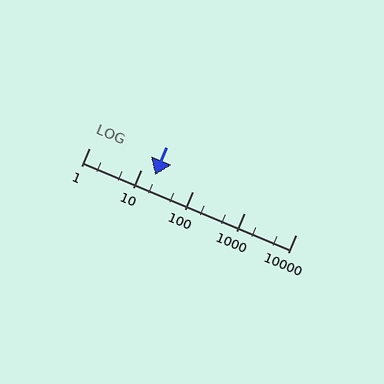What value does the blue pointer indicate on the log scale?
The pointer indicates approximately 19.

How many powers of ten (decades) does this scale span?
The scale spans 4 decades, from 1 to 10000.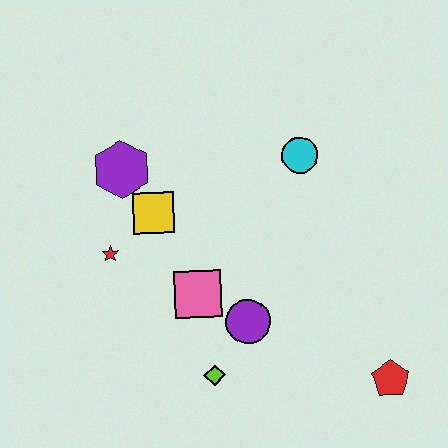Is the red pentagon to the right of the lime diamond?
Yes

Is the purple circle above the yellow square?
No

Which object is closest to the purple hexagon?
The yellow square is closest to the purple hexagon.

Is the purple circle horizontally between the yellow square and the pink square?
No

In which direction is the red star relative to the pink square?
The red star is to the left of the pink square.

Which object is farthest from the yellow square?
The red pentagon is farthest from the yellow square.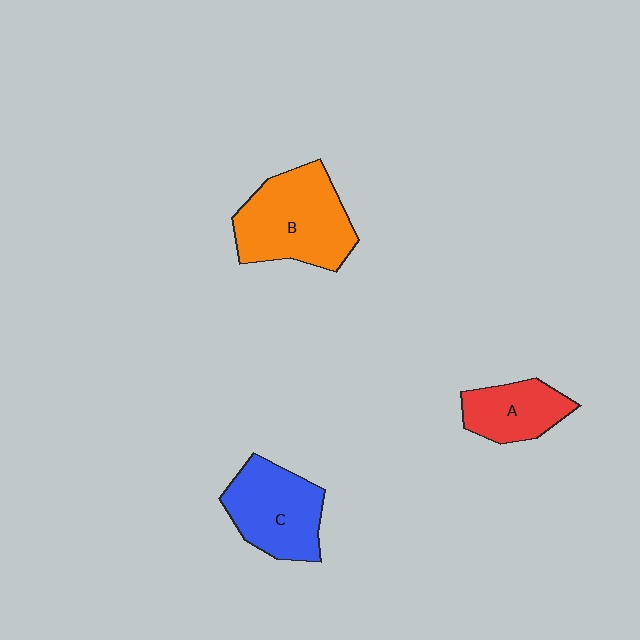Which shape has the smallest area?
Shape A (red).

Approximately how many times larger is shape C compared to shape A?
Approximately 1.4 times.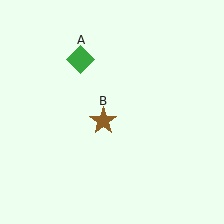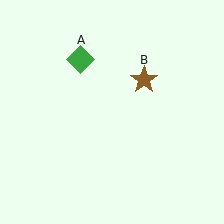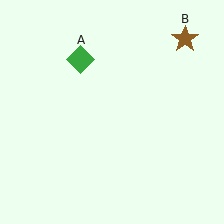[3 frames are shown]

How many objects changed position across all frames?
1 object changed position: brown star (object B).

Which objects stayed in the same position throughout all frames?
Green diamond (object A) remained stationary.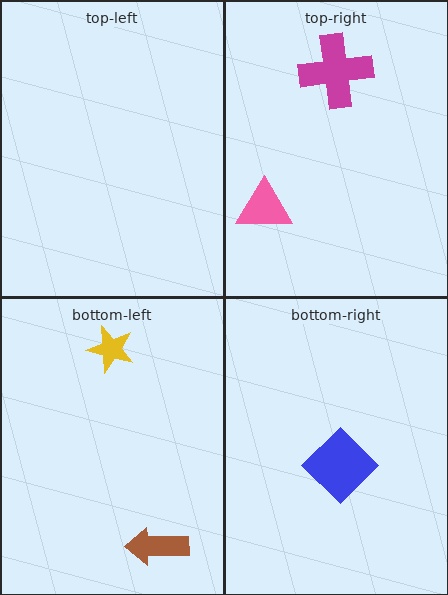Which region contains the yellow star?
The bottom-left region.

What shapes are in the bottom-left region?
The yellow star, the brown arrow.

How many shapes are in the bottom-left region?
2.